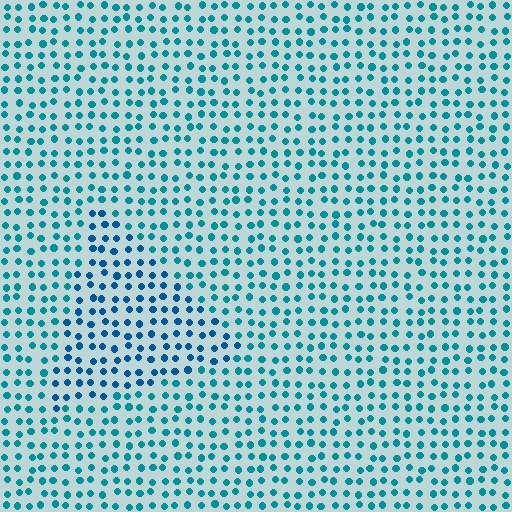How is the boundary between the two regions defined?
The boundary is defined purely by a slight shift in hue (about 23 degrees). Spacing, size, and orientation are identical on both sides.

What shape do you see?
I see a triangle.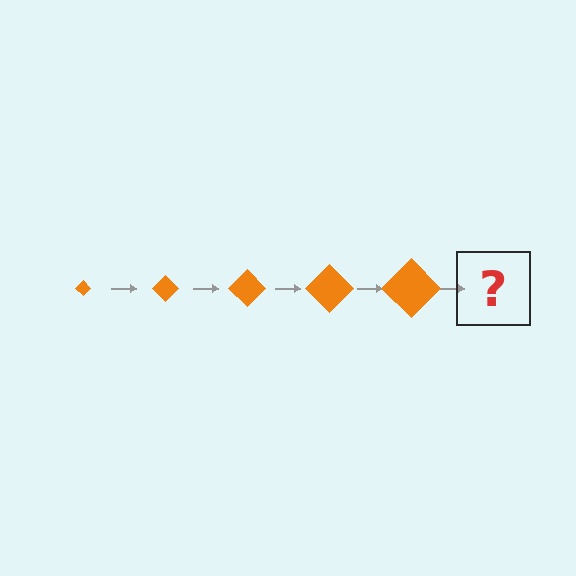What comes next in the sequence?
The next element should be an orange diamond, larger than the previous one.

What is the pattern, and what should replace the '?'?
The pattern is that the diamond gets progressively larger each step. The '?' should be an orange diamond, larger than the previous one.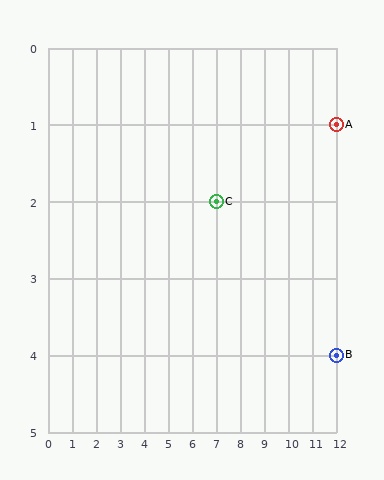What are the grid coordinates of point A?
Point A is at grid coordinates (12, 1).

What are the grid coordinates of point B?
Point B is at grid coordinates (12, 4).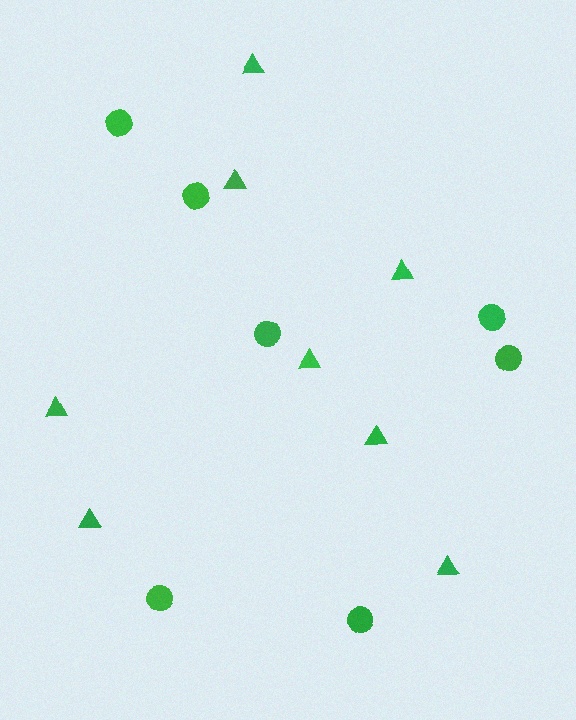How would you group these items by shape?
There are 2 groups: one group of circles (7) and one group of triangles (8).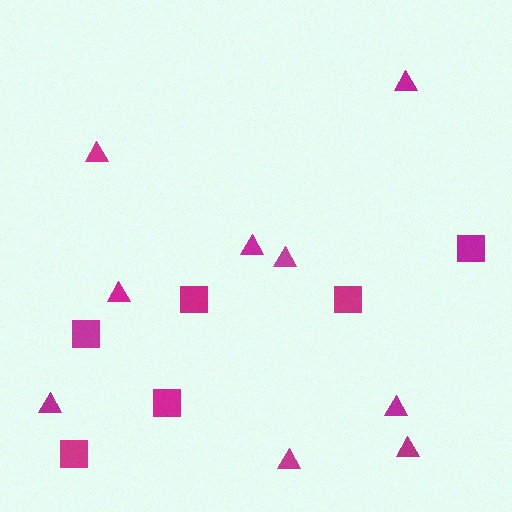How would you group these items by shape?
There are 2 groups: one group of squares (6) and one group of triangles (9).